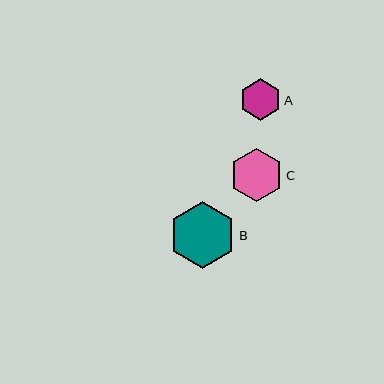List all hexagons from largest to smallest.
From largest to smallest: B, C, A.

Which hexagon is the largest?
Hexagon B is the largest with a size of approximately 67 pixels.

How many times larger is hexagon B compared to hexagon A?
Hexagon B is approximately 1.6 times the size of hexagon A.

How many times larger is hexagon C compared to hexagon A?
Hexagon C is approximately 1.3 times the size of hexagon A.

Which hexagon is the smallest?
Hexagon A is the smallest with a size of approximately 42 pixels.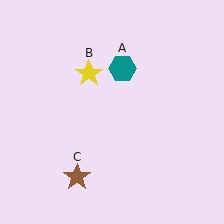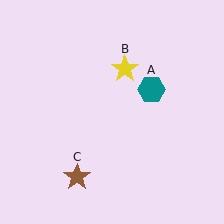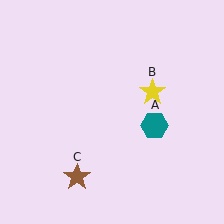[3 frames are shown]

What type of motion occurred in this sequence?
The teal hexagon (object A), yellow star (object B) rotated clockwise around the center of the scene.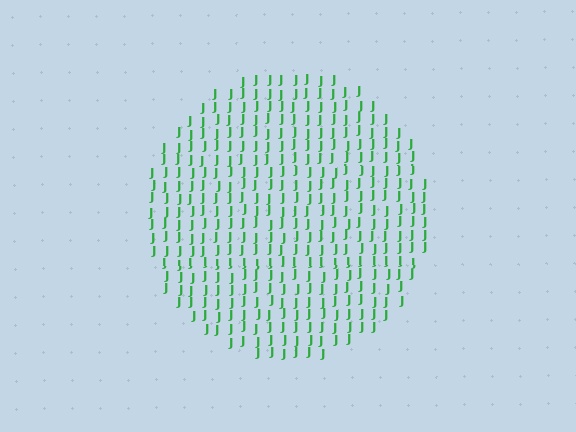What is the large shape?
The large shape is a circle.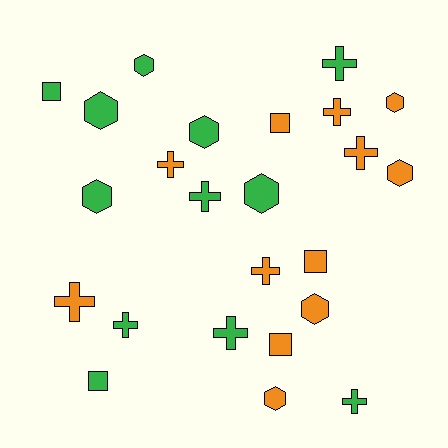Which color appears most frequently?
Green, with 12 objects.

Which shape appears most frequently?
Cross, with 10 objects.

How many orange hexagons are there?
There are 4 orange hexagons.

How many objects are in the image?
There are 24 objects.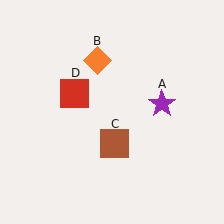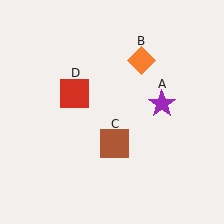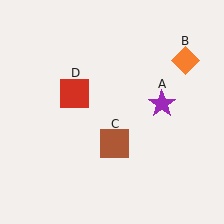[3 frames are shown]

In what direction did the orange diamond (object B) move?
The orange diamond (object B) moved right.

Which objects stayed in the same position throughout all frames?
Purple star (object A) and brown square (object C) and red square (object D) remained stationary.